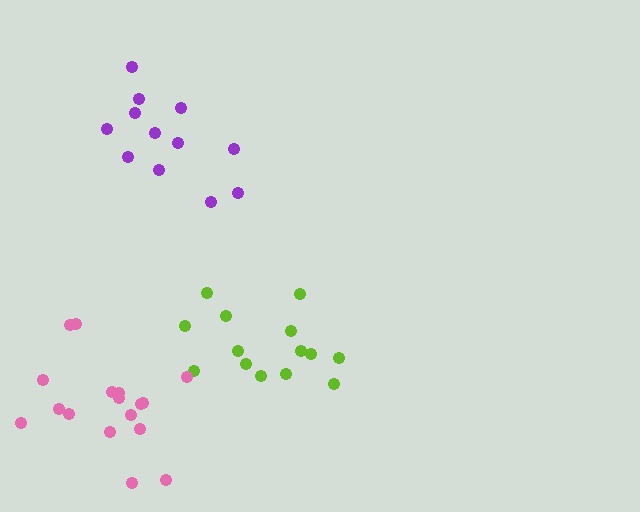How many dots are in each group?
Group 1: 14 dots, Group 2: 12 dots, Group 3: 17 dots (43 total).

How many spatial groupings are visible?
There are 3 spatial groupings.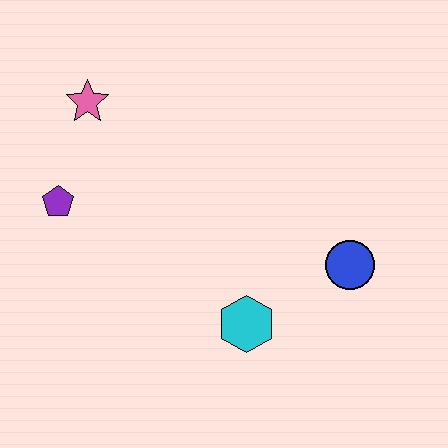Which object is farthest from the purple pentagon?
The blue circle is farthest from the purple pentagon.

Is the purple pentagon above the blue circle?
Yes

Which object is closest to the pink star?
The purple pentagon is closest to the pink star.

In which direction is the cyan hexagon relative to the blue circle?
The cyan hexagon is to the left of the blue circle.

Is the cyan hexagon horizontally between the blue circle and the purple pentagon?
Yes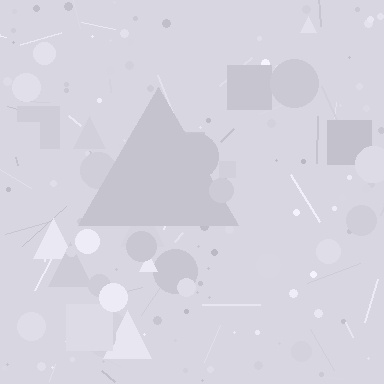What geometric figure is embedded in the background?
A triangle is embedded in the background.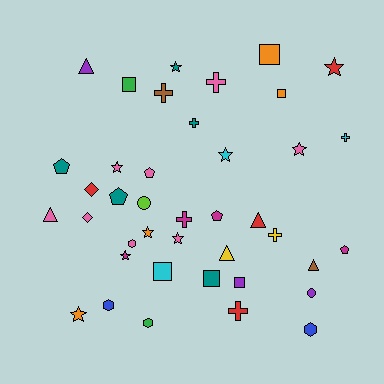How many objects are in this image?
There are 40 objects.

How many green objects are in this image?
There are 2 green objects.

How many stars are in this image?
There are 9 stars.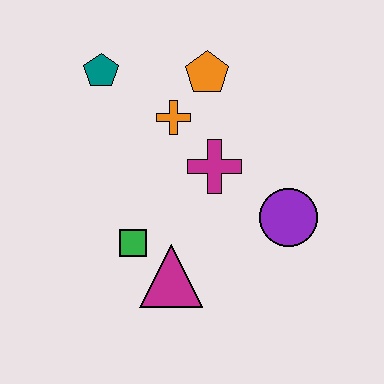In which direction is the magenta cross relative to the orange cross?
The magenta cross is below the orange cross.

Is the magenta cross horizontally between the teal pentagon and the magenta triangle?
No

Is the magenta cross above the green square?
Yes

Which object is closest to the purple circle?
The magenta cross is closest to the purple circle.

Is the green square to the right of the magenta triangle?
No